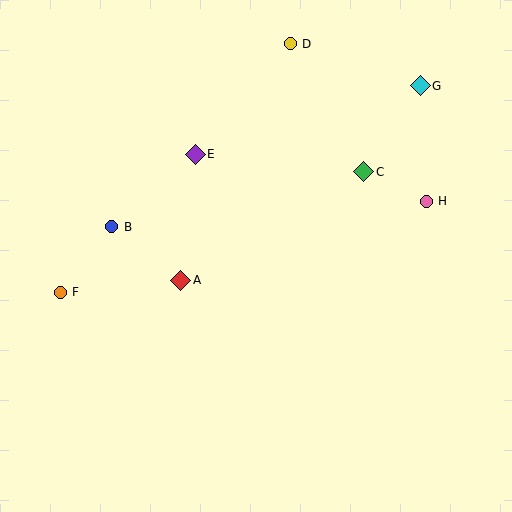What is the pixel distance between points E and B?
The distance between E and B is 111 pixels.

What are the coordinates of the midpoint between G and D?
The midpoint between G and D is at (355, 65).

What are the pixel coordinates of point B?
Point B is at (112, 227).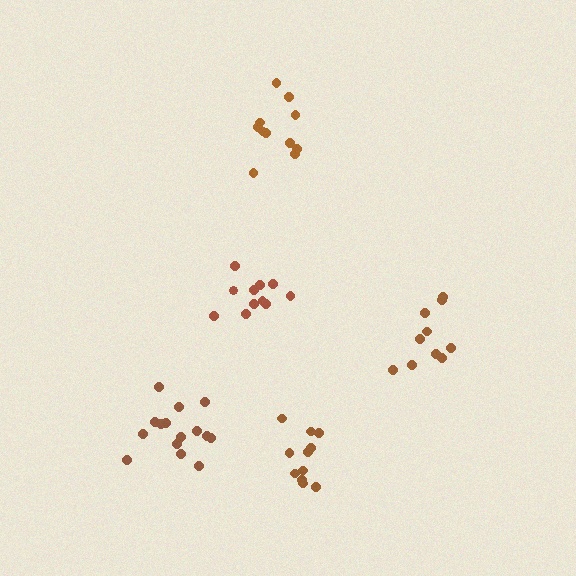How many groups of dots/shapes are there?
There are 5 groups.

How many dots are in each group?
Group 1: 15 dots, Group 2: 11 dots, Group 3: 10 dots, Group 4: 11 dots, Group 5: 11 dots (58 total).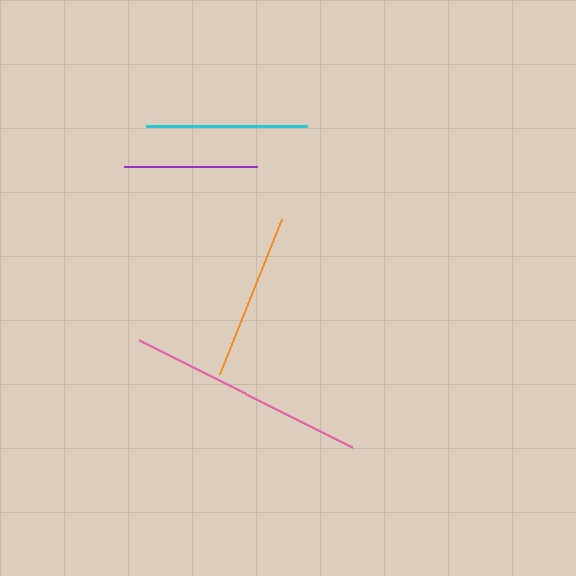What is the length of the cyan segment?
The cyan segment is approximately 160 pixels long.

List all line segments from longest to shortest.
From longest to shortest: pink, orange, cyan, purple.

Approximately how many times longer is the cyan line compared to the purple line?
The cyan line is approximately 1.2 times the length of the purple line.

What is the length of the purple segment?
The purple segment is approximately 133 pixels long.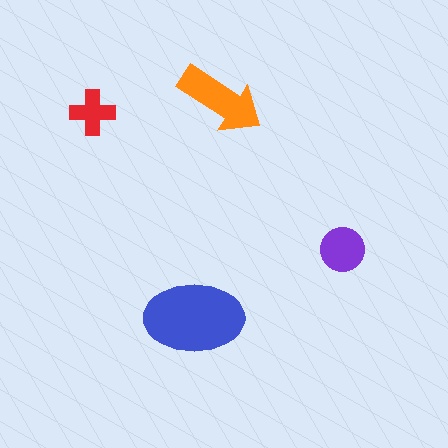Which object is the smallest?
The red cross.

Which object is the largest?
The blue ellipse.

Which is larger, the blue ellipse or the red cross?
The blue ellipse.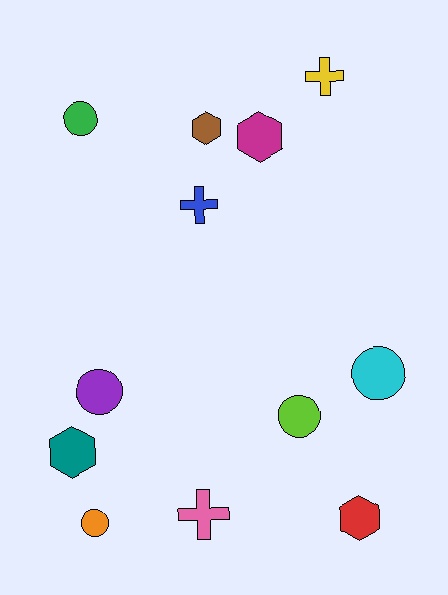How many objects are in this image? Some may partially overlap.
There are 12 objects.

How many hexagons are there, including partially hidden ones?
There are 4 hexagons.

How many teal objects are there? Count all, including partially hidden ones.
There is 1 teal object.